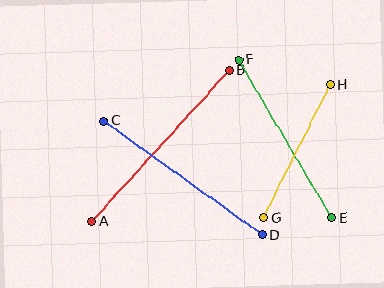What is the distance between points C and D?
The distance is approximately 195 pixels.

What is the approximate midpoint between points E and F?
The midpoint is at approximately (285, 139) pixels.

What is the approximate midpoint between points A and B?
The midpoint is at approximately (161, 146) pixels.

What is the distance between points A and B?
The distance is approximately 204 pixels.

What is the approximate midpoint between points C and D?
The midpoint is at approximately (183, 178) pixels.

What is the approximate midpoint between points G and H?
The midpoint is at approximately (297, 151) pixels.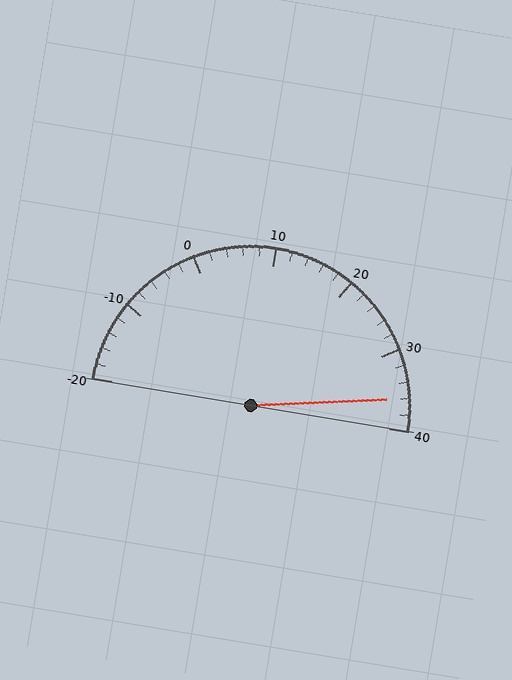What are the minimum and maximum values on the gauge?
The gauge ranges from -20 to 40.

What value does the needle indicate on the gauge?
The needle indicates approximately 36.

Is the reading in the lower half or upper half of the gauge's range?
The reading is in the upper half of the range (-20 to 40).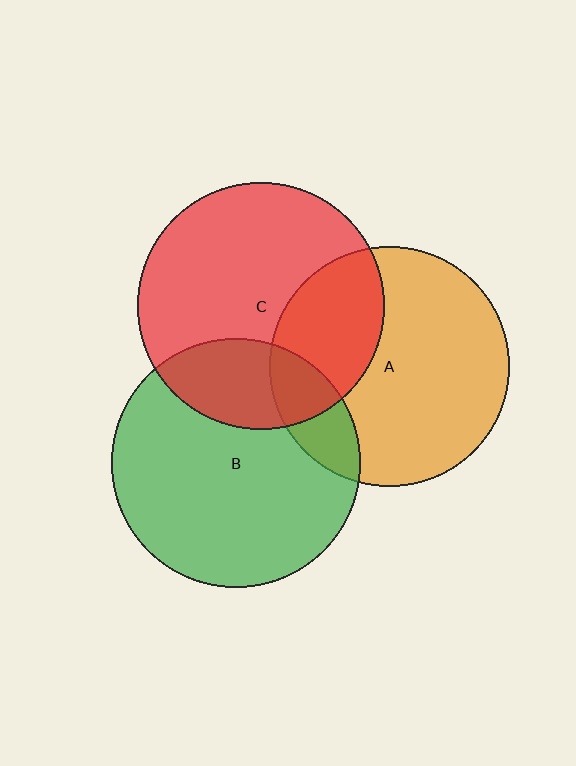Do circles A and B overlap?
Yes.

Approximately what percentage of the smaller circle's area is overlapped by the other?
Approximately 15%.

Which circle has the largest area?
Circle B (green).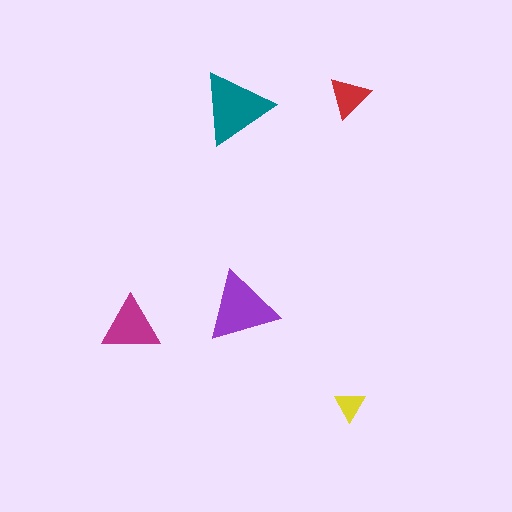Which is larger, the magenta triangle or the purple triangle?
The purple one.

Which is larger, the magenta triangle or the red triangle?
The magenta one.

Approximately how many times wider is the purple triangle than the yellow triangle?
About 2.5 times wider.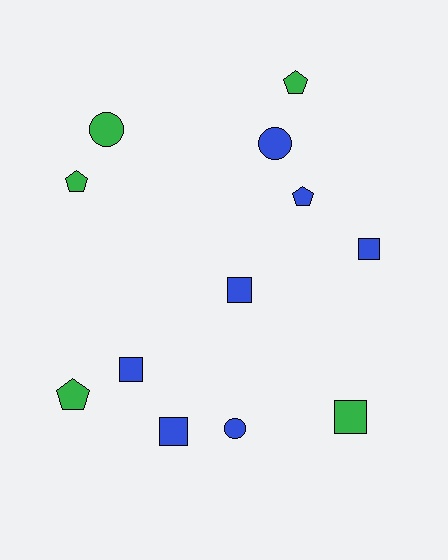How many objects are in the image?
There are 12 objects.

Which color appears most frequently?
Blue, with 7 objects.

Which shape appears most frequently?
Square, with 5 objects.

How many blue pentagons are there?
There is 1 blue pentagon.